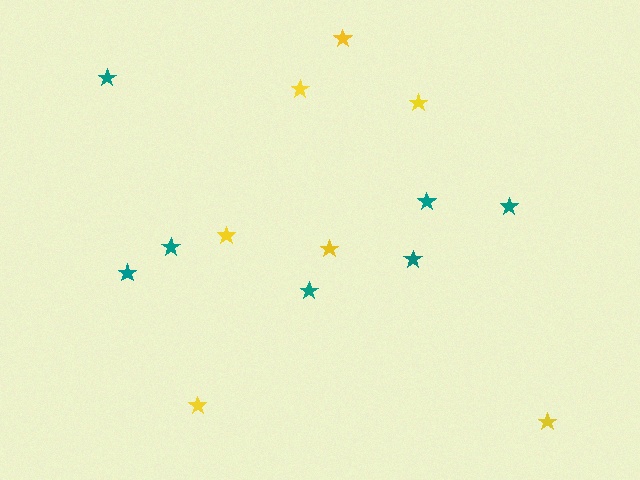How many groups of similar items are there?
There are 2 groups: one group of yellow stars (7) and one group of teal stars (7).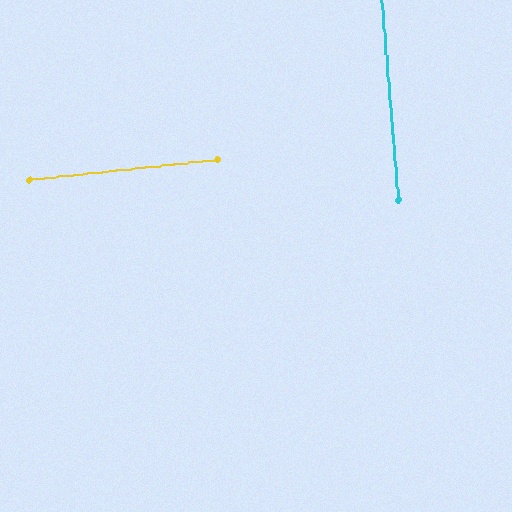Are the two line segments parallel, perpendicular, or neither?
Perpendicular — they meet at approximately 89°.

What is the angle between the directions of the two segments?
Approximately 89 degrees.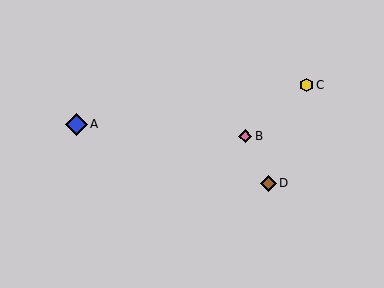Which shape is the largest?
The blue diamond (labeled A) is the largest.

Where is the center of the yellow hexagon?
The center of the yellow hexagon is at (306, 85).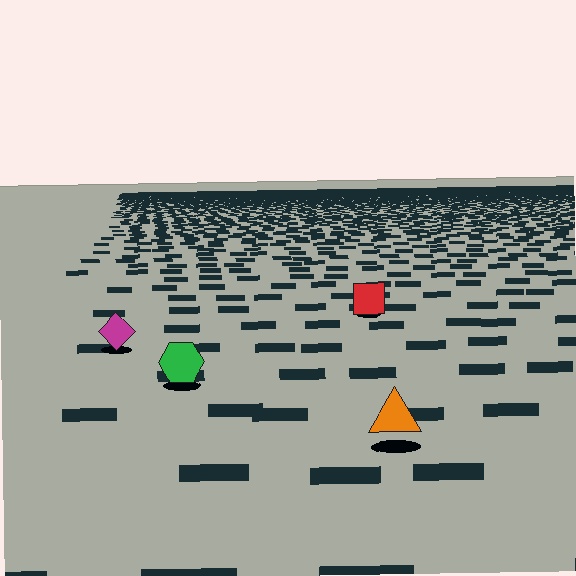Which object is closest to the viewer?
The orange triangle is closest. The texture marks near it are larger and more spread out.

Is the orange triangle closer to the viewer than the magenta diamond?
Yes. The orange triangle is closer — you can tell from the texture gradient: the ground texture is coarser near it.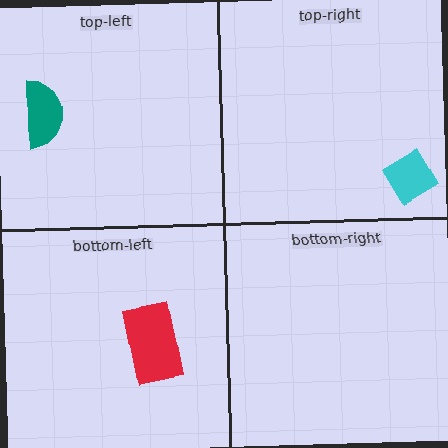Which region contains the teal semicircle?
The top-left region.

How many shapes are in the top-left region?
1.